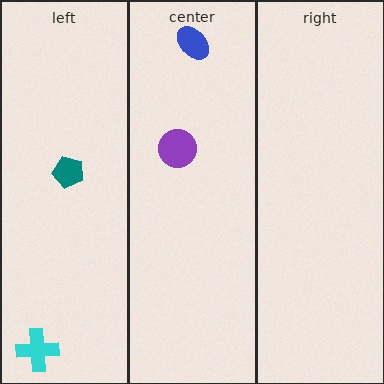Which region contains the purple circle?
The center region.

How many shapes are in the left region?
2.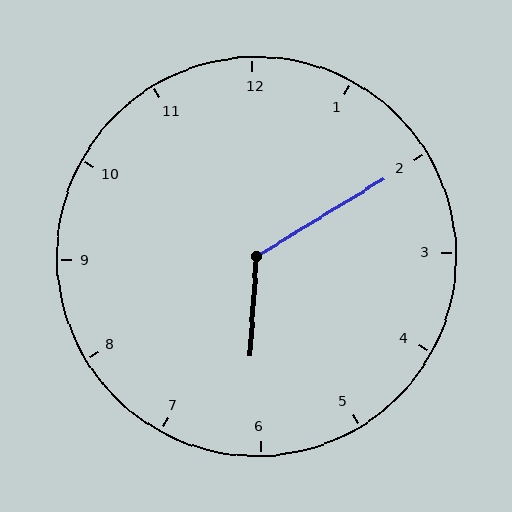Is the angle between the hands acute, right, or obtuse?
It is obtuse.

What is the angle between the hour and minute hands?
Approximately 125 degrees.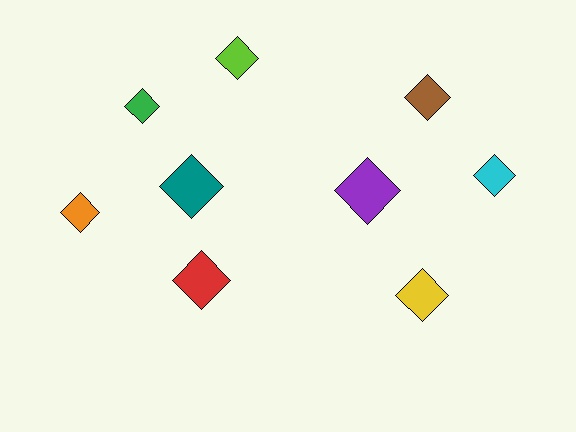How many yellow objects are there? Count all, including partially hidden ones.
There is 1 yellow object.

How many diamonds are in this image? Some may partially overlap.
There are 9 diamonds.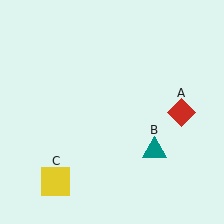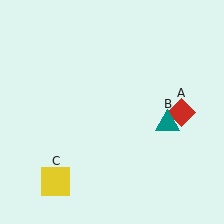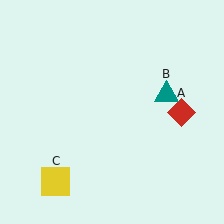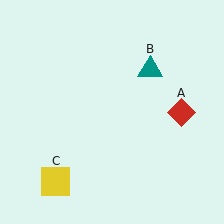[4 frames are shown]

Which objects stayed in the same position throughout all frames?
Red diamond (object A) and yellow square (object C) remained stationary.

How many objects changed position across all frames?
1 object changed position: teal triangle (object B).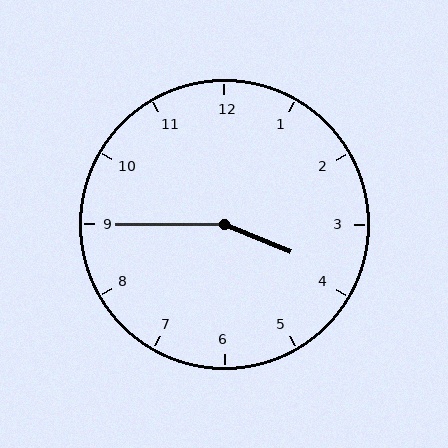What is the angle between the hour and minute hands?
Approximately 158 degrees.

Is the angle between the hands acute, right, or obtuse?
It is obtuse.